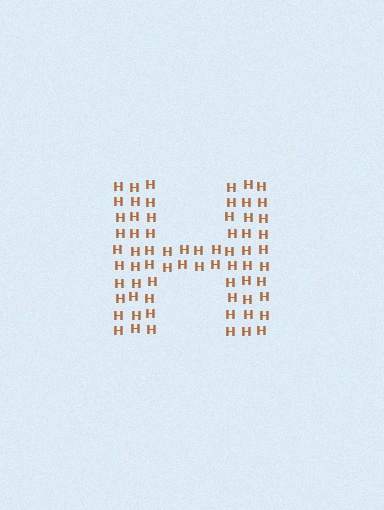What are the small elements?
The small elements are letter H's.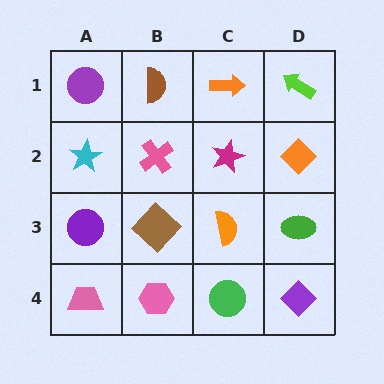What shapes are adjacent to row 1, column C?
A magenta star (row 2, column C), a brown semicircle (row 1, column B), a lime arrow (row 1, column D).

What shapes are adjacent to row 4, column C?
An orange semicircle (row 3, column C), a pink hexagon (row 4, column B), a purple diamond (row 4, column D).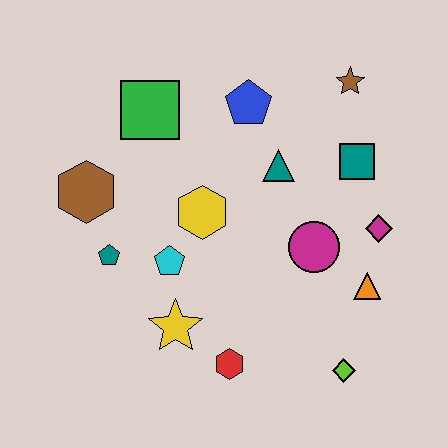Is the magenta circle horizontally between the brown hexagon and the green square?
No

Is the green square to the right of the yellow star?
No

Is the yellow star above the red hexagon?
Yes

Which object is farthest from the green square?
The lime diamond is farthest from the green square.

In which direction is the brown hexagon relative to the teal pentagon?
The brown hexagon is above the teal pentagon.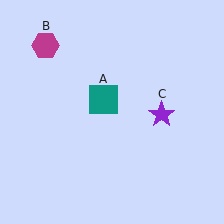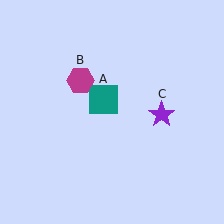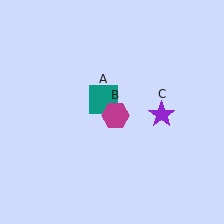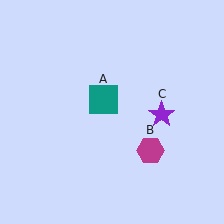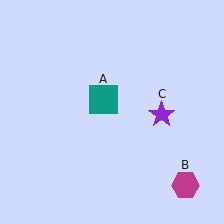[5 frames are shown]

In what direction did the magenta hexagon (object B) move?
The magenta hexagon (object B) moved down and to the right.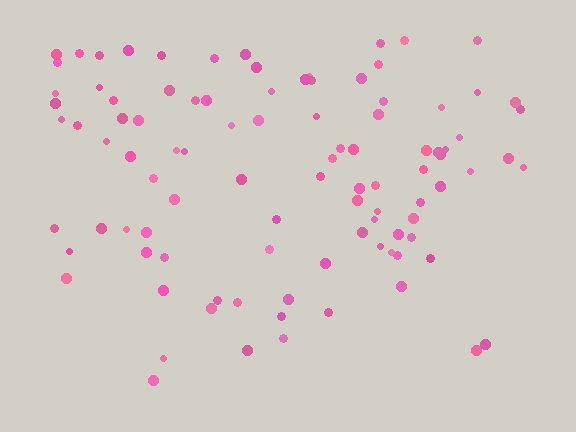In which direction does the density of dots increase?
From bottom to top, with the top side densest.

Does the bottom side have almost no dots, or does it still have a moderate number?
Still a moderate number, just noticeably fewer than the top.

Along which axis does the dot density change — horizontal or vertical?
Vertical.